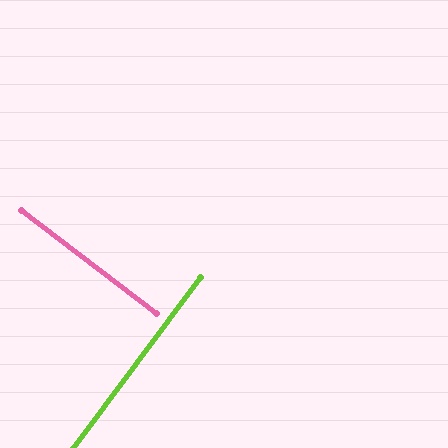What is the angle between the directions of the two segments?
Approximately 89 degrees.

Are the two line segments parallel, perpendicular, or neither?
Perpendicular — they meet at approximately 89°.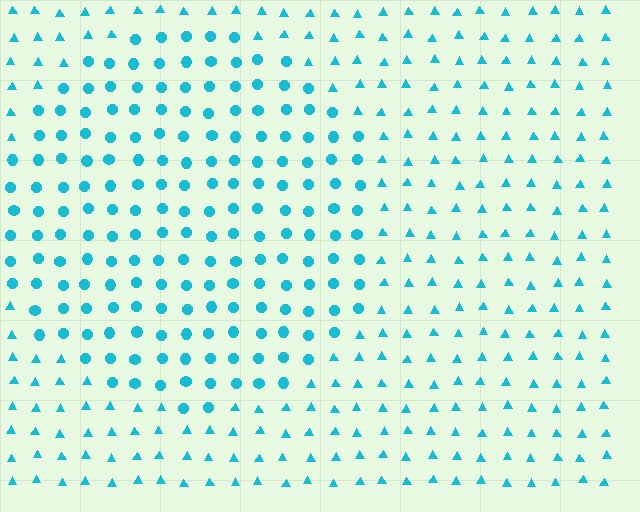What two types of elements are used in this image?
The image uses circles inside the circle region and triangles outside it.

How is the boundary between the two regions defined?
The boundary is defined by a change in element shape: circles inside vs. triangles outside. All elements share the same color and spacing.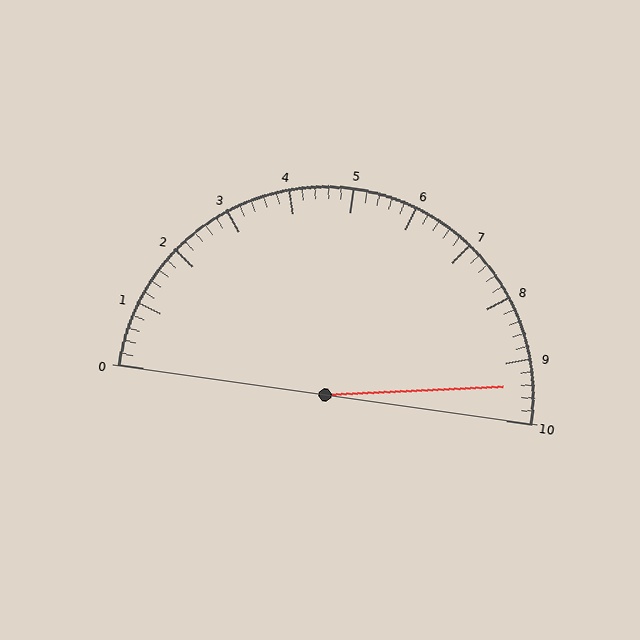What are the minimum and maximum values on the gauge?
The gauge ranges from 0 to 10.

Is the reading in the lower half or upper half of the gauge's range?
The reading is in the upper half of the range (0 to 10).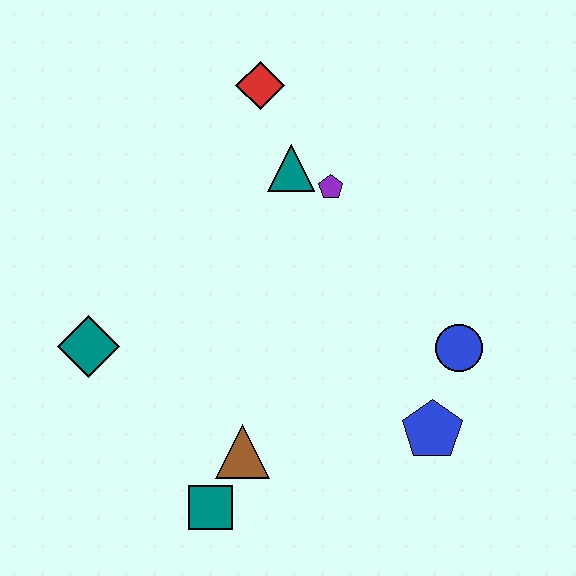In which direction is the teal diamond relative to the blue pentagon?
The teal diamond is to the left of the blue pentagon.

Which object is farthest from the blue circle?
The teal diamond is farthest from the blue circle.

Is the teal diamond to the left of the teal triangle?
Yes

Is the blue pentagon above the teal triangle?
No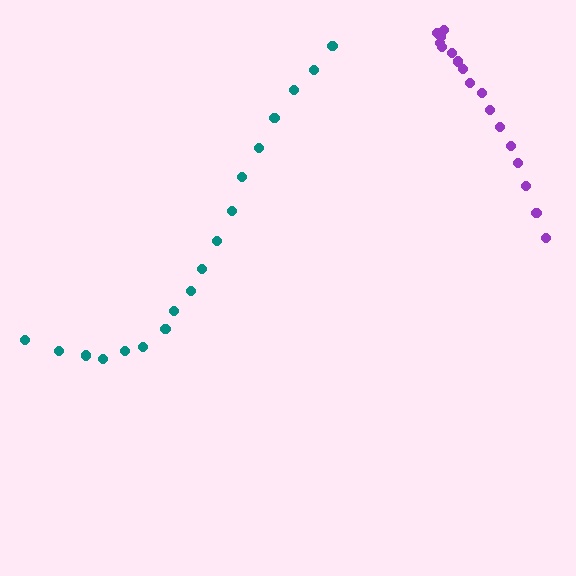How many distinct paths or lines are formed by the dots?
There are 2 distinct paths.